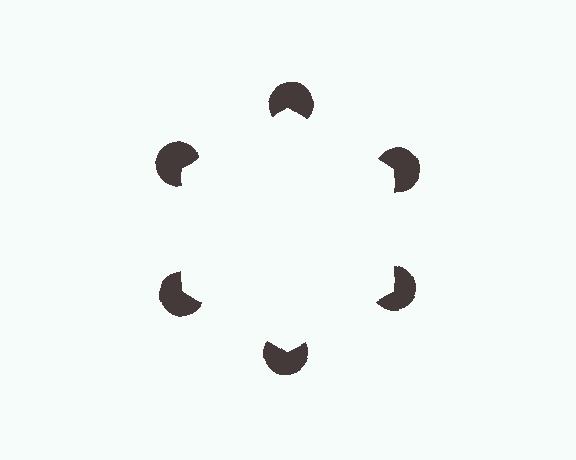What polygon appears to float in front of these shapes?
An illusory hexagon — its edges are inferred from the aligned wedge cuts in the pac-man discs, not physically drawn.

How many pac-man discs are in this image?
There are 6 — one at each vertex of the illusory hexagon.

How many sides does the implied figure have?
6 sides.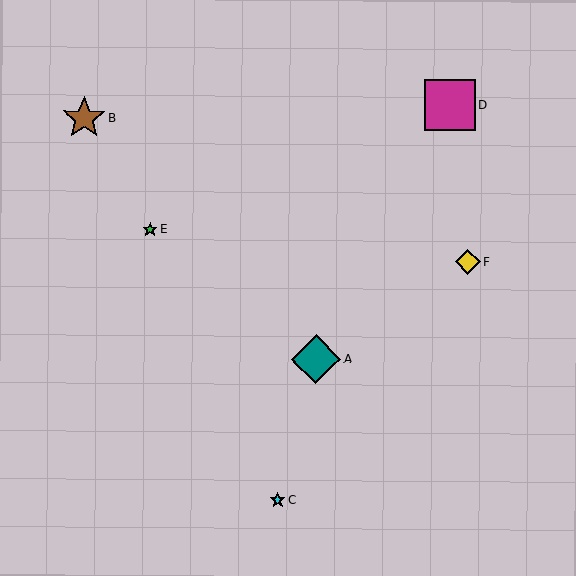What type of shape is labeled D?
Shape D is a magenta square.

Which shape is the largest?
The magenta square (labeled D) is the largest.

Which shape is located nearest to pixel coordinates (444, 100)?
The magenta square (labeled D) at (450, 106) is nearest to that location.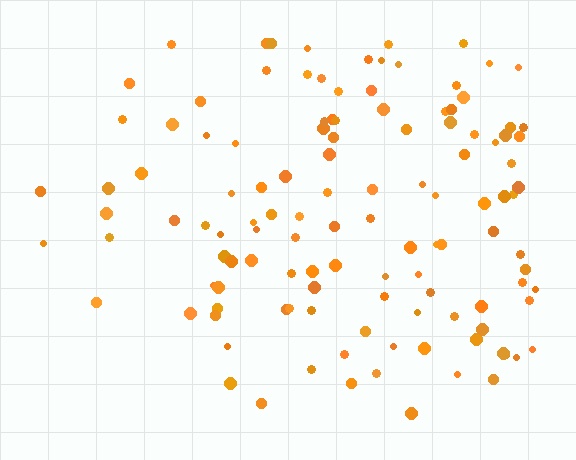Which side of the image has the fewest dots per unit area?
The left.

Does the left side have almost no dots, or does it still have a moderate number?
Still a moderate number, just noticeably fewer than the right.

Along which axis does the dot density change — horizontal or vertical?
Horizontal.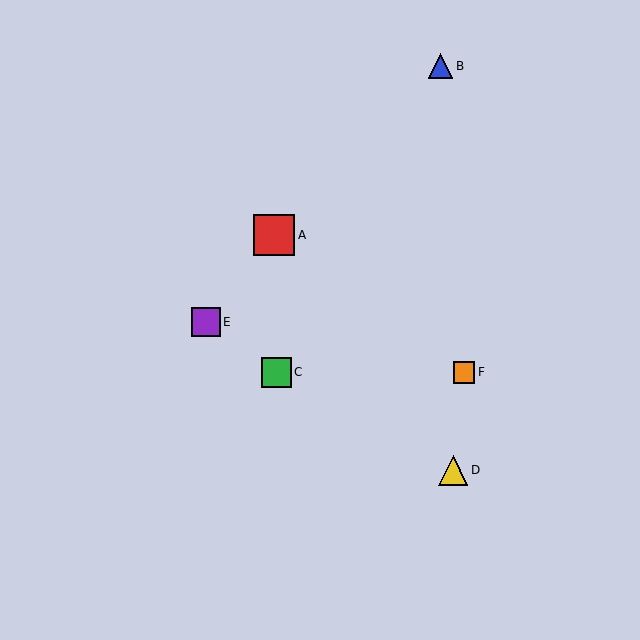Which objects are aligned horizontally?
Objects C, F are aligned horizontally.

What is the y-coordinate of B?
Object B is at y≈66.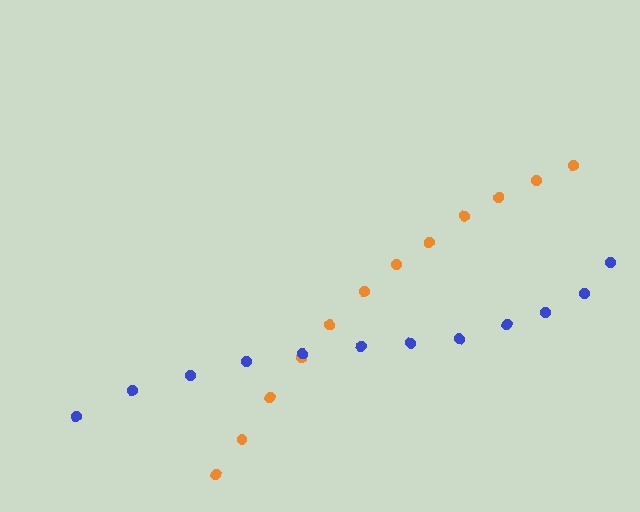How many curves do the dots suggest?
There are 2 distinct paths.